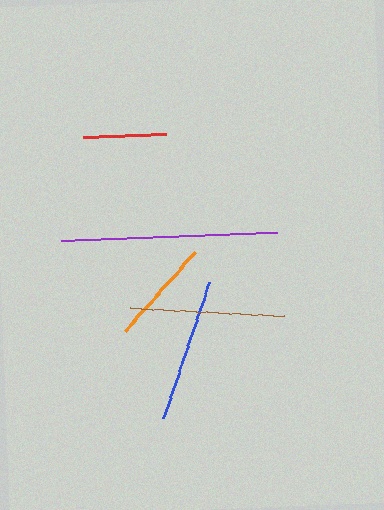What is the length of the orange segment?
The orange segment is approximately 105 pixels long.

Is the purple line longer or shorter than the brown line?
The purple line is longer than the brown line.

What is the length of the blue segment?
The blue segment is approximately 144 pixels long.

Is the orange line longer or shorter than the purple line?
The purple line is longer than the orange line.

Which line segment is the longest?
The purple line is the longest at approximately 216 pixels.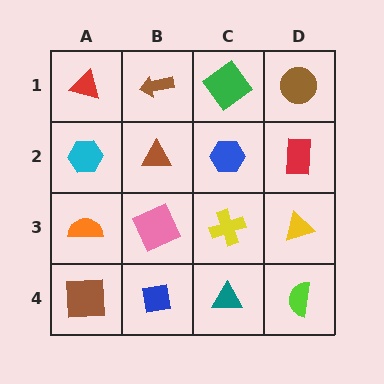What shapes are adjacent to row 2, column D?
A brown circle (row 1, column D), a yellow triangle (row 3, column D), a blue hexagon (row 2, column C).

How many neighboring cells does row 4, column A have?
2.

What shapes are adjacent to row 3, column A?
A cyan hexagon (row 2, column A), a brown square (row 4, column A), a pink square (row 3, column B).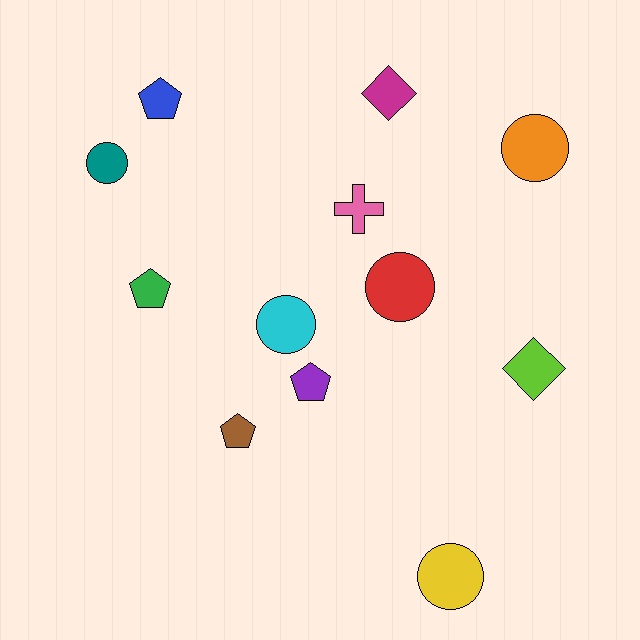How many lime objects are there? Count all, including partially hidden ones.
There is 1 lime object.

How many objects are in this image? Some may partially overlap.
There are 12 objects.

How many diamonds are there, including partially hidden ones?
There are 2 diamonds.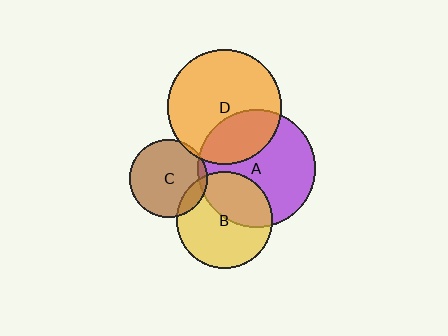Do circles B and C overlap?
Yes.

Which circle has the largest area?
Circle A (purple).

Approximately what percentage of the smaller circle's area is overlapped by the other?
Approximately 15%.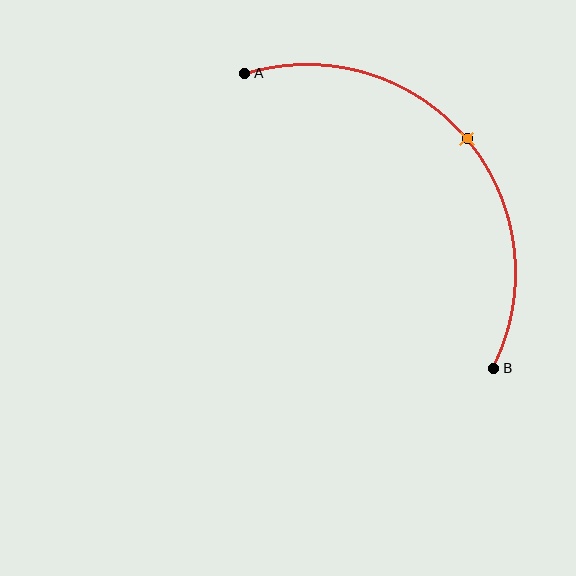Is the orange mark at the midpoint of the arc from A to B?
Yes. The orange mark lies on the arc at equal arc-length from both A and B — it is the arc midpoint.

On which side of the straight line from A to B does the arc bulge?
The arc bulges above and to the right of the straight line connecting A and B.